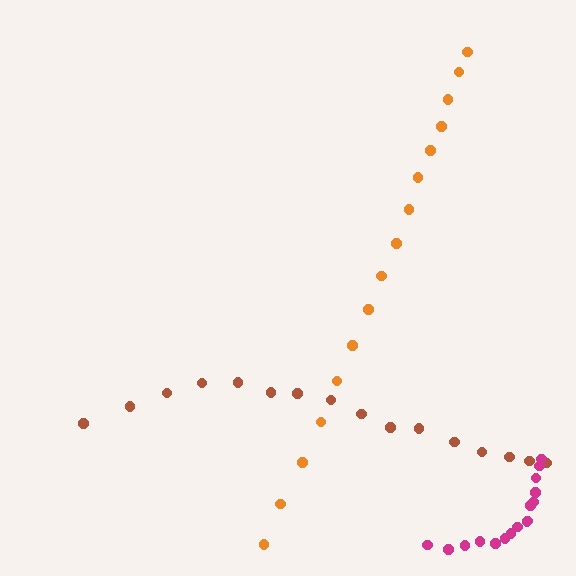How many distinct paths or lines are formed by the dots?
There are 3 distinct paths.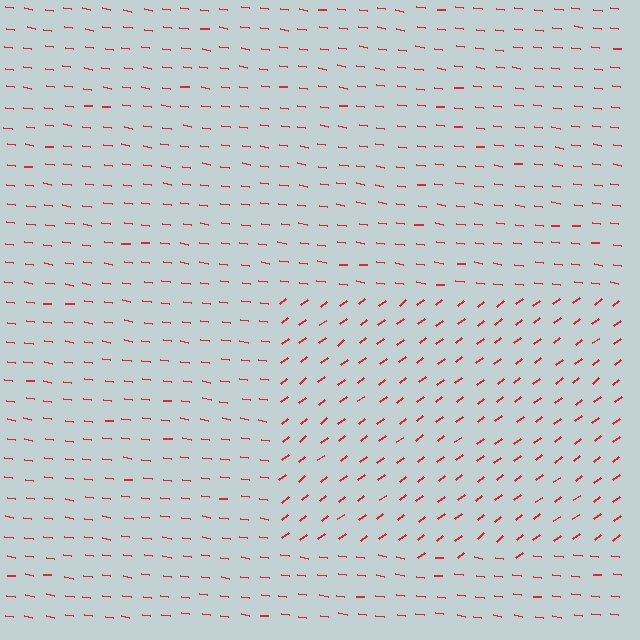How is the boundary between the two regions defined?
The boundary is defined purely by a change in line orientation (approximately 45 degrees difference). All lines are the same color and thickness.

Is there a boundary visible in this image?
Yes, there is a texture boundary formed by a change in line orientation.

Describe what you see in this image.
The image is filled with small red line segments. A rectangle region in the image has lines oriented differently from the surrounding lines, creating a visible texture boundary.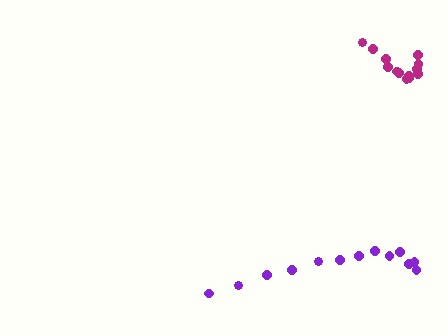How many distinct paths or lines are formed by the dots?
There are 2 distinct paths.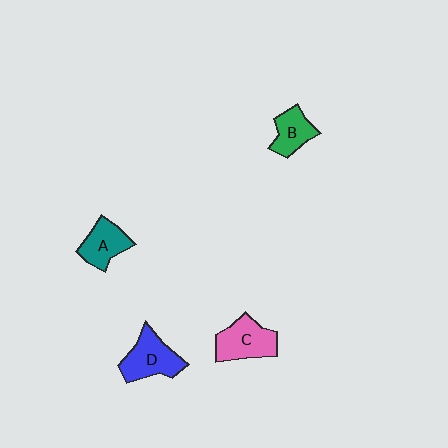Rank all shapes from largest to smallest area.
From largest to smallest: D (blue), C (pink), A (teal), B (green).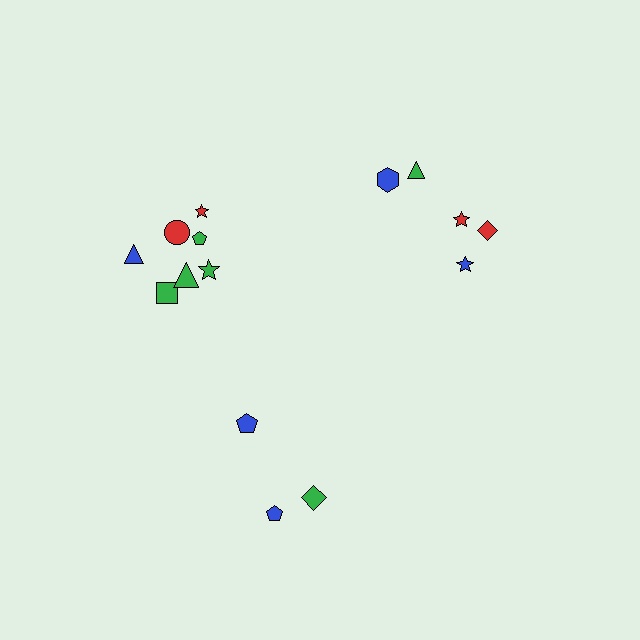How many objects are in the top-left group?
There are 7 objects.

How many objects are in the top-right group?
There are 5 objects.